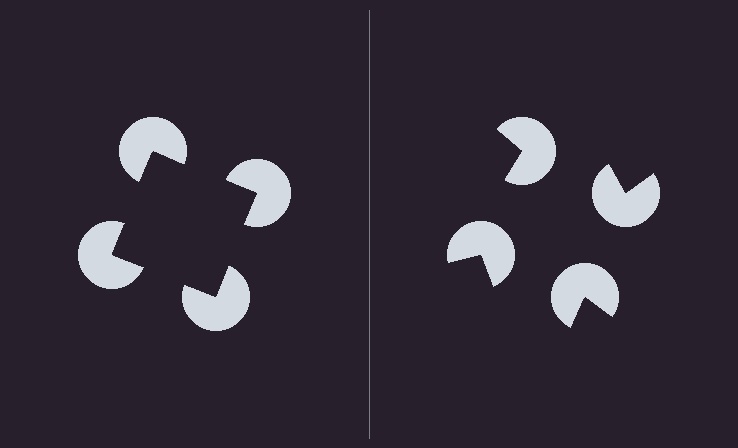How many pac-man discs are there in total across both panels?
8 — 4 on each side.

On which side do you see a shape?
An illusory square appears on the left side. On the right side the wedge cuts are rotated, so no coherent shape forms.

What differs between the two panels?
The pac-man discs are positioned identically on both sides; only the wedge orientations differ. On the left they align to a square; on the right they are misaligned.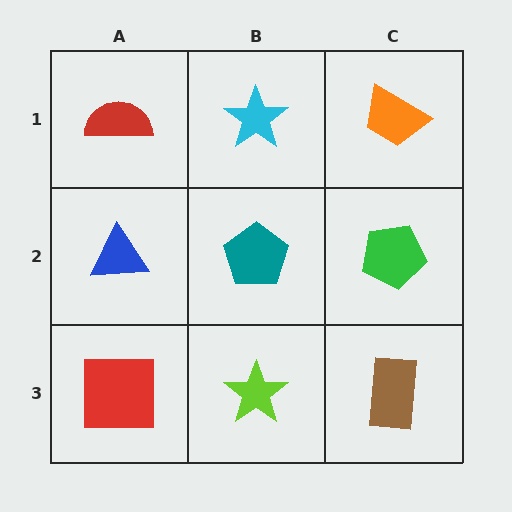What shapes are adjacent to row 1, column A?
A blue triangle (row 2, column A), a cyan star (row 1, column B).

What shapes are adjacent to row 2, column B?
A cyan star (row 1, column B), a lime star (row 3, column B), a blue triangle (row 2, column A), a green pentagon (row 2, column C).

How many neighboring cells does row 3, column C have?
2.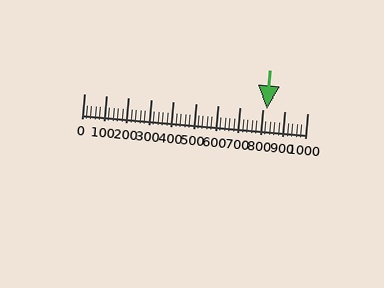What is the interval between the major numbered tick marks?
The major tick marks are spaced 100 units apart.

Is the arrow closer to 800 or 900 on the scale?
The arrow is closer to 800.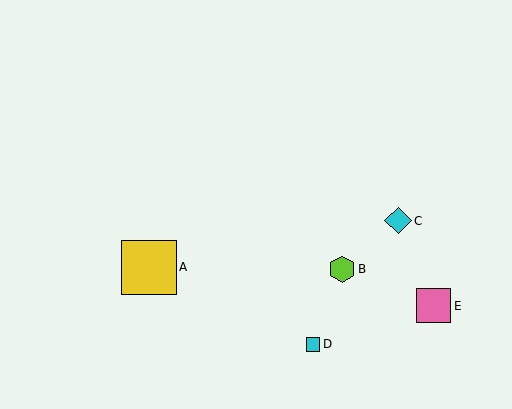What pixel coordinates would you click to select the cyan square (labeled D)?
Click at (313, 344) to select the cyan square D.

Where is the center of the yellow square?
The center of the yellow square is at (149, 267).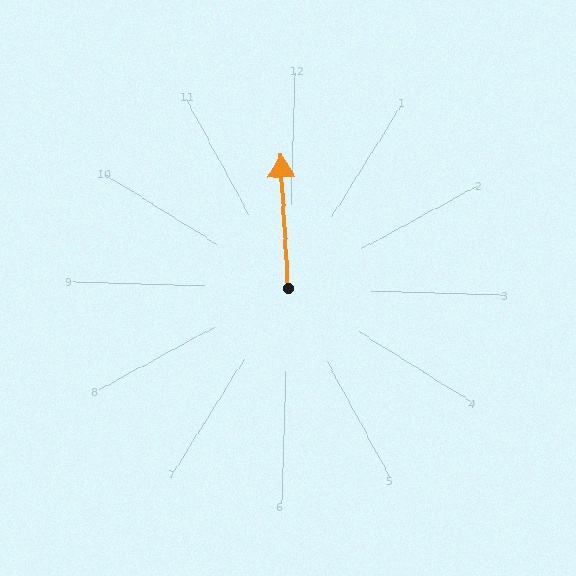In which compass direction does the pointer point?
North.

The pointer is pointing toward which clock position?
Roughly 12 o'clock.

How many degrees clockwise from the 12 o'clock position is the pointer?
Approximately 355 degrees.